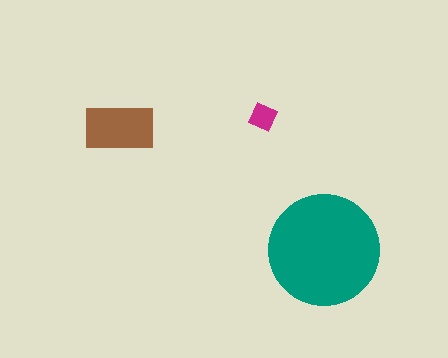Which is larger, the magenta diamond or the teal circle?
The teal circle.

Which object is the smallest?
The magenta diamond.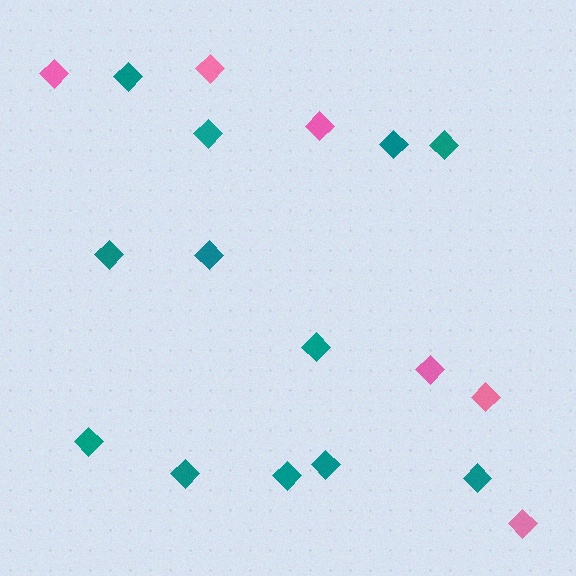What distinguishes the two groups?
There are 2 groups: one group of teal diamonds (12) and one group of pink diamonds (6).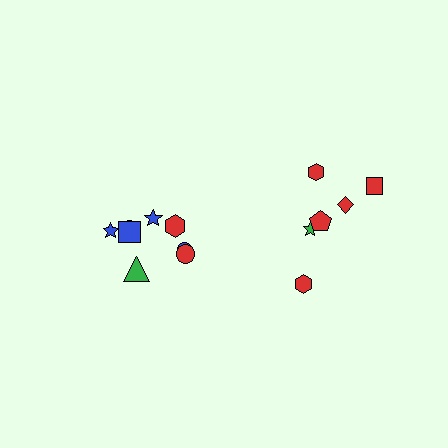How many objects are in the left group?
There are 8 objects.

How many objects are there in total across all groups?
There are 14 objects.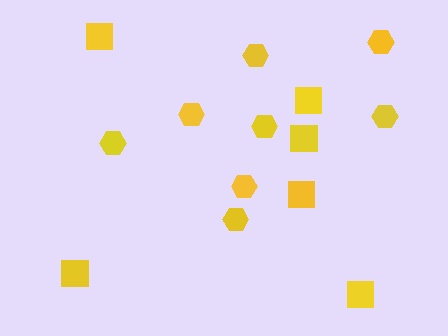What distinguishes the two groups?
There are 2 groups: one group of hexagons (8) and one group of squares (6).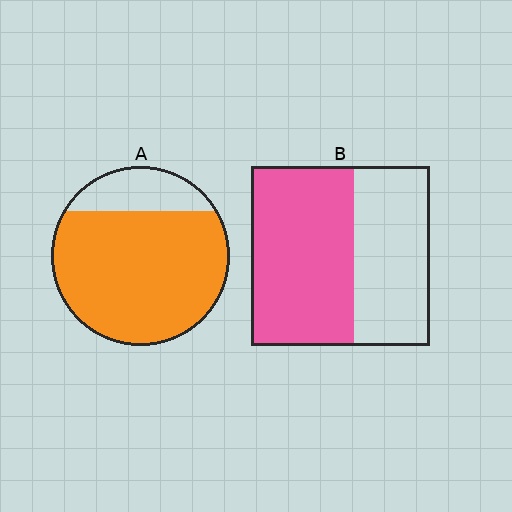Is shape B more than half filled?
Yes.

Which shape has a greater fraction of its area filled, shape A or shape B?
Shape A.